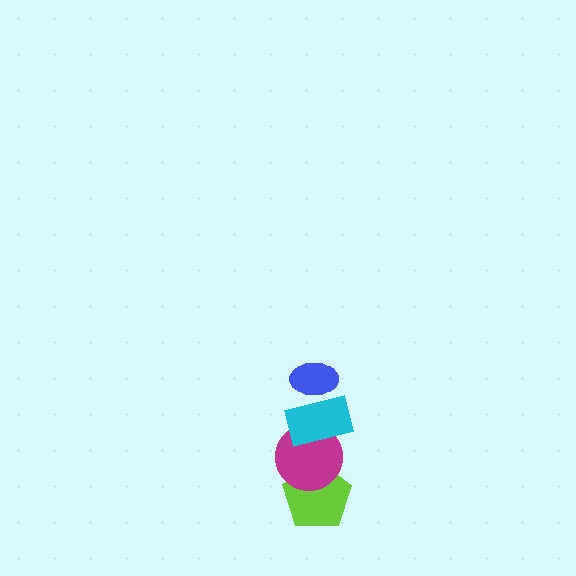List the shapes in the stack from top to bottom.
From top to bottom: the blue ellipse, the cyan rectangle, the magenta circle, the lime pentagon.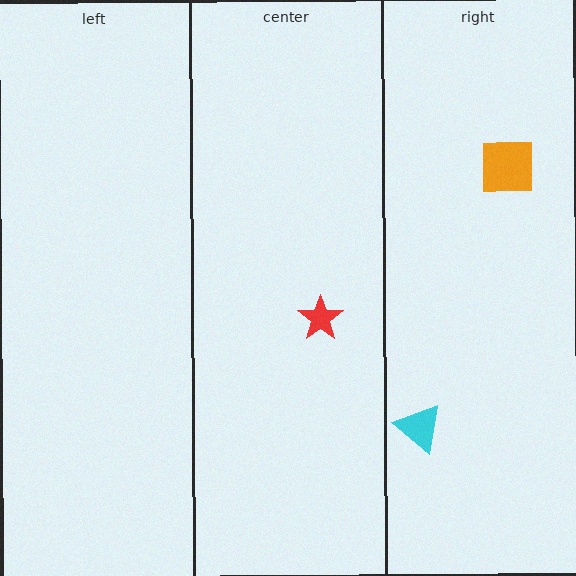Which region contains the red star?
The center region.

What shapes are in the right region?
The cyan triangle, the orange square.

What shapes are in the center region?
The red star.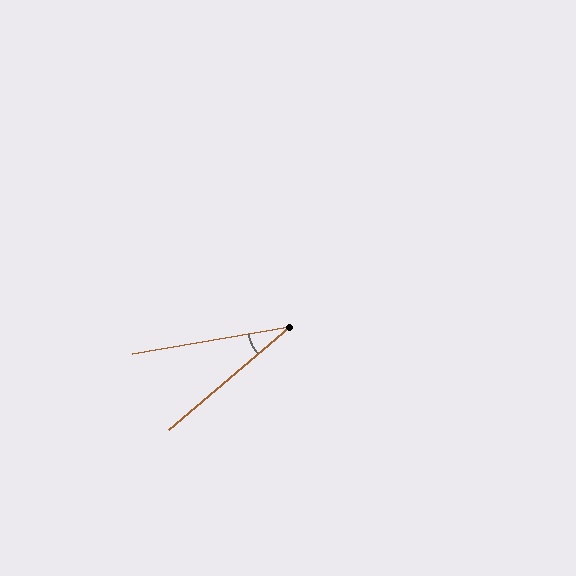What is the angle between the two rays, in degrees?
Approximately 31 degrees.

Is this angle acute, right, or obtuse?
It is acute.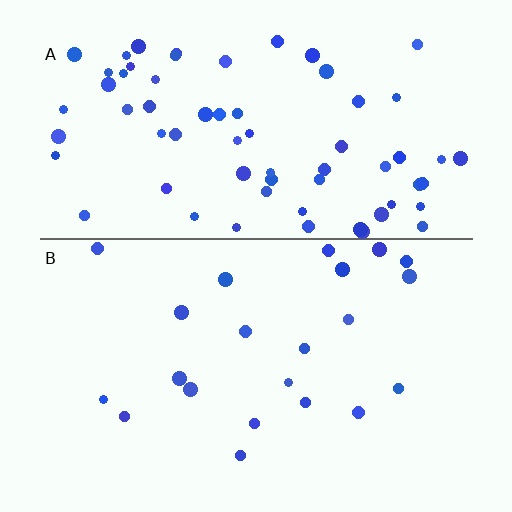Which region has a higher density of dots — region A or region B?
A (the top).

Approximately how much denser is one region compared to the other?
Approximately 3.0× — region A over region B.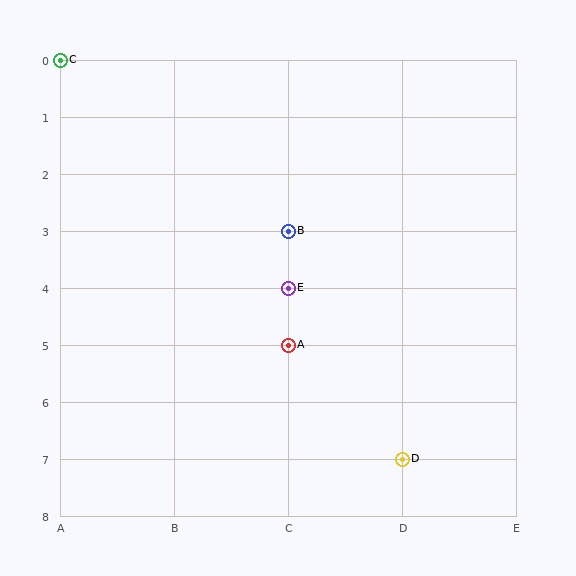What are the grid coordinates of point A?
Point A is at grid coordinates (C, 5).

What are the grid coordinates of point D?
Point D is at grid coordinates (D, 7).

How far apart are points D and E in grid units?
Points D and E are 1 column and 3 rows apart (about 3.2 grid units diagonally).